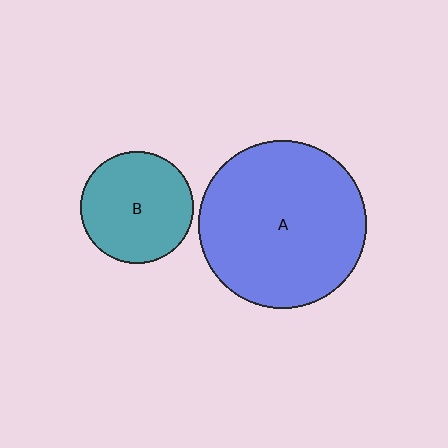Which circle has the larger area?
Circle A (blue).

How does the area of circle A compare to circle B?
Approximately 2.2 times.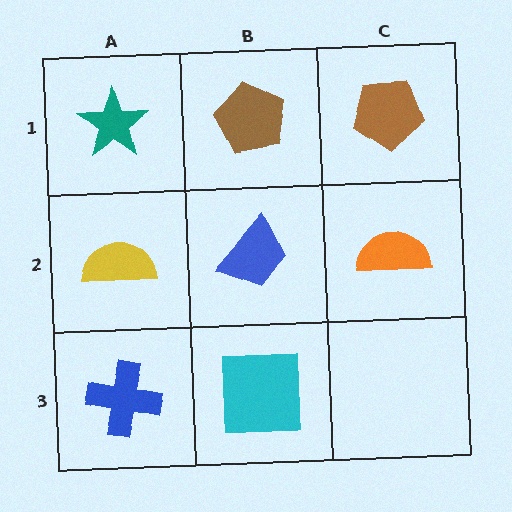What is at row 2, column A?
A yellow semicircle.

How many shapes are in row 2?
3 shapes.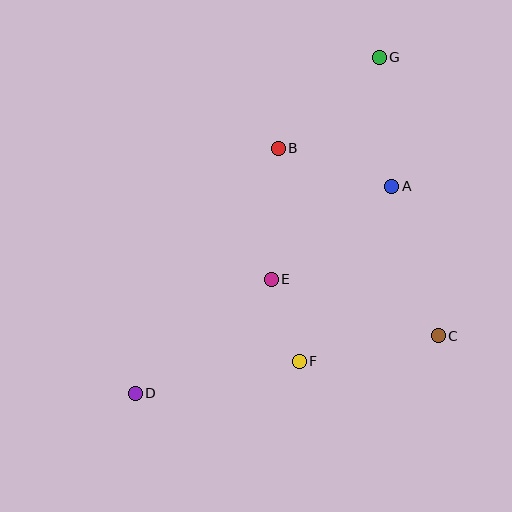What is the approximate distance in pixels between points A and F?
The distance between A and F is approximately 198 pixels.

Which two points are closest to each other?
Points E and F are closest to each other.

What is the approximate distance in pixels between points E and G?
The distance between E and G is approximately 247 pixels.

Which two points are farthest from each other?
Points D and G are farthest from each other.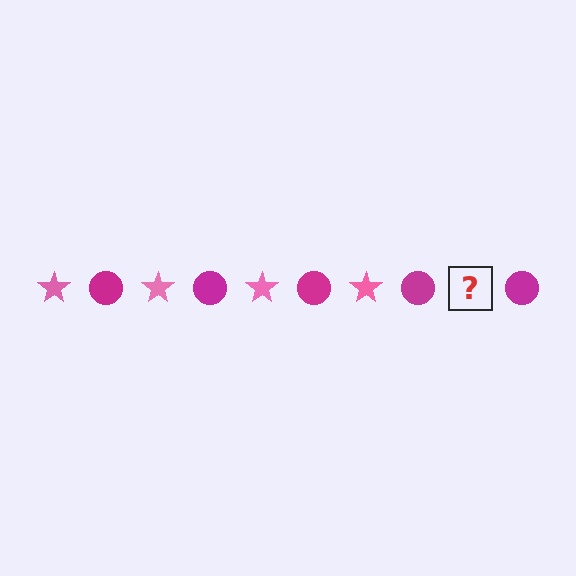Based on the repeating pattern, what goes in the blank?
The blank should be a pink star.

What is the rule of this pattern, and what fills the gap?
The rule is that the pattern alternates between pink star and magenta circle. The gap should be filled with a pink star.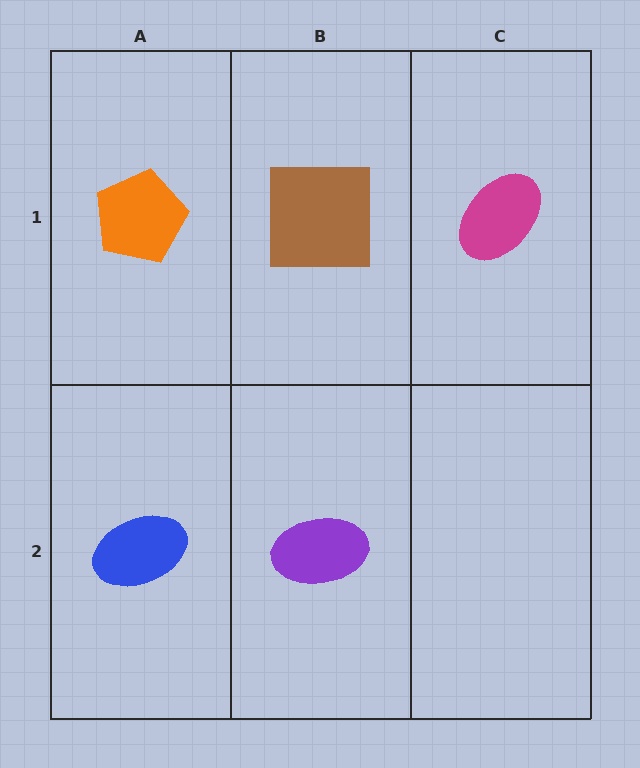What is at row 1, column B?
A brown square.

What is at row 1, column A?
An orange pentagon.